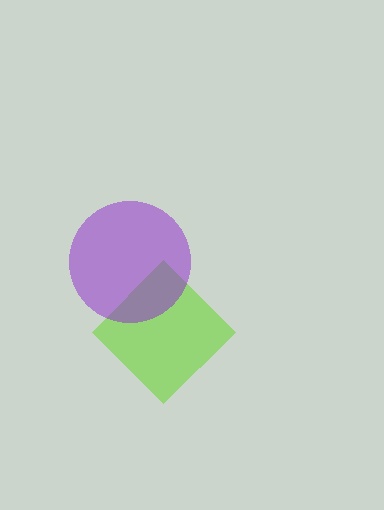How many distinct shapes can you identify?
There are 2 distinct shapes: a lime diamond, a purple circle.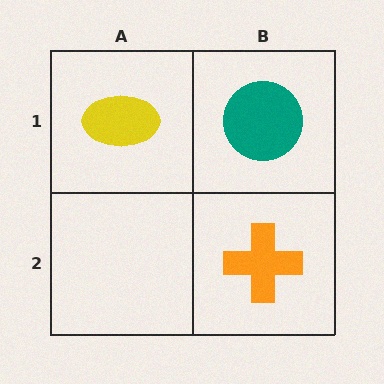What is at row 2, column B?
An orange cross.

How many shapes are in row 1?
2 shapes.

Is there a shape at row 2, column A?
No, that cell is empty.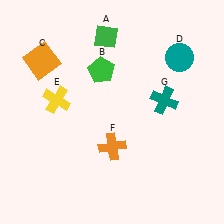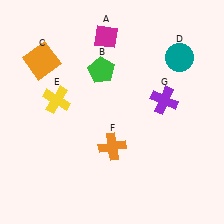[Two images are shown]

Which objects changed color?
A changed from green to magenta. G changed from teal to purple.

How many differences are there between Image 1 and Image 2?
There are 2 differences between the two images.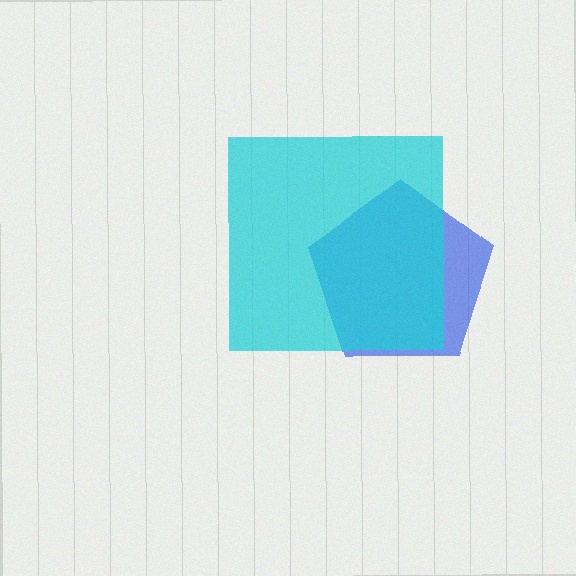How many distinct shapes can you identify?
There are 2 distinct shapes: a blue pentagon, a cyan square.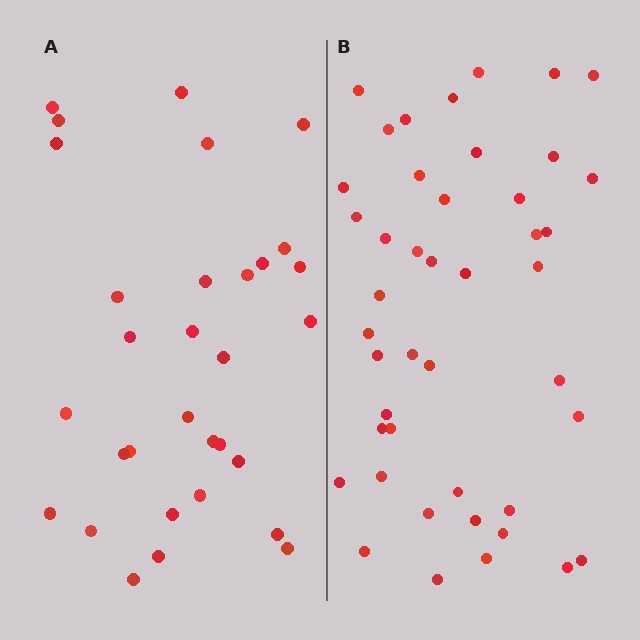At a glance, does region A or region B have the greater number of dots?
Region B (the right region) has more dots.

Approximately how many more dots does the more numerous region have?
Region B has approximately 15 more dots than region A.